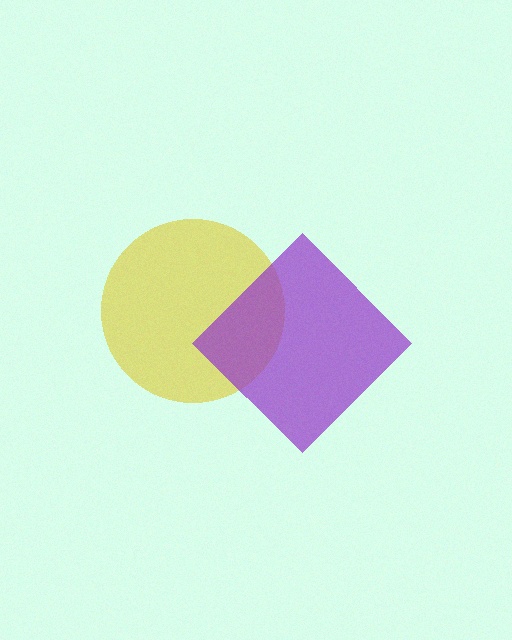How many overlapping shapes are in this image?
There are 2 overlapping shapes in the image.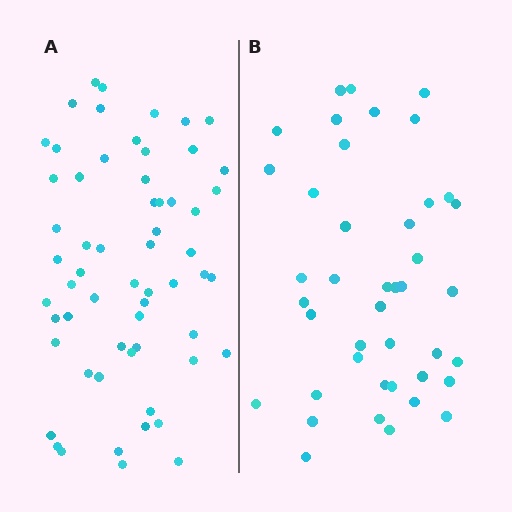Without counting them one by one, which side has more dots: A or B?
Region A (the left region) has more dots.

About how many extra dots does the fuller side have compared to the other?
Region A has approximately 20 more dots than region B.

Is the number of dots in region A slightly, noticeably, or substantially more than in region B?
Region A has noticeably more, but not dramatically so. The ratio is roughly 1.4 to 1.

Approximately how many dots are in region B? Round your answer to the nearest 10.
About 40 dots. (The exact count is 42, which rounds to 40.)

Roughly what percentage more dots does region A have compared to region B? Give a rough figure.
About 45% more.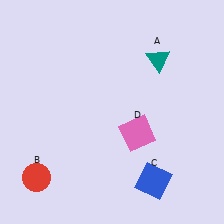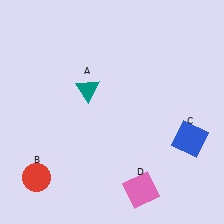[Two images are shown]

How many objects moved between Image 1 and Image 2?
3 objects moved between the two images.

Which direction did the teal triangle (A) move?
The teal triangle (A) moved left.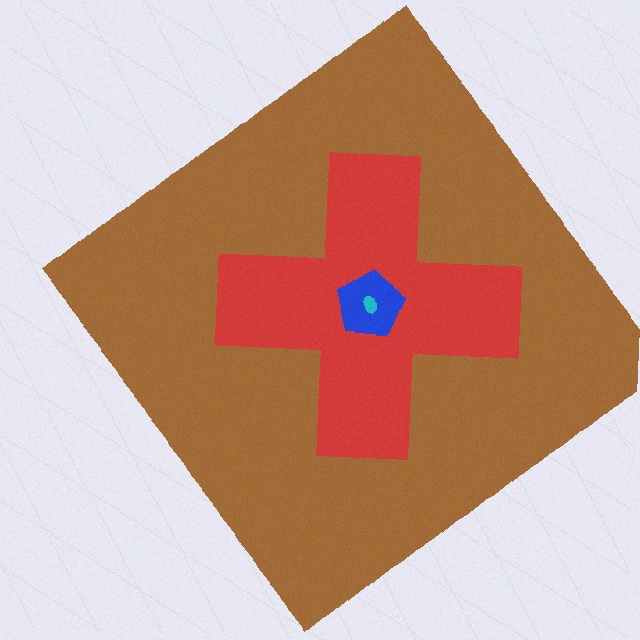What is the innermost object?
The cyan ellipse.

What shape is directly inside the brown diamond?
The red cross.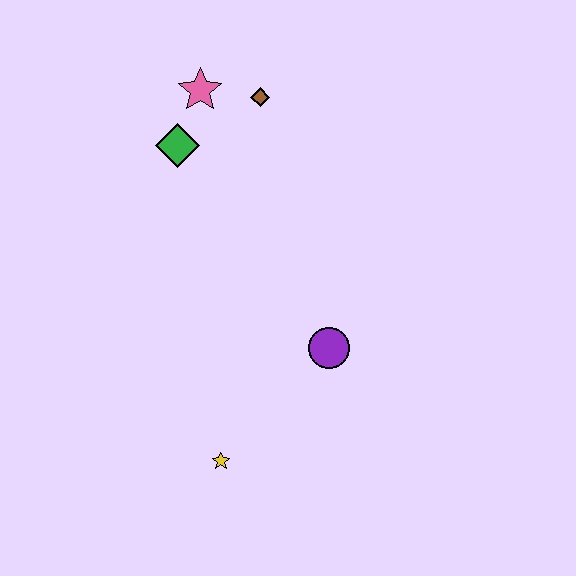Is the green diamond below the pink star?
Yes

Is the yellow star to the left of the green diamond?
No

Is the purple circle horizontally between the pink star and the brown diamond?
No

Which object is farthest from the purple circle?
The pink star is farthest from the purple circle.